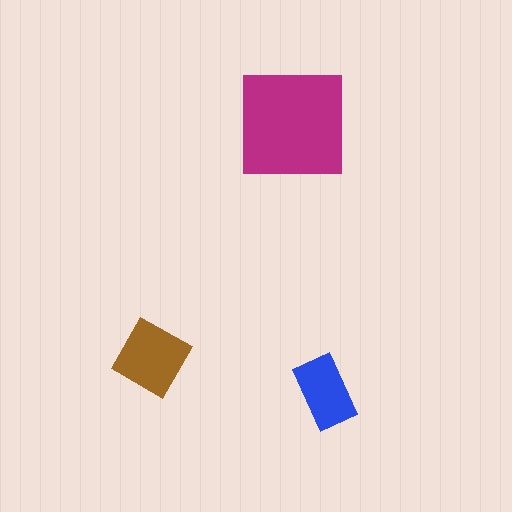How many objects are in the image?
There are 3 objects in the image.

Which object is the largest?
The magenta square.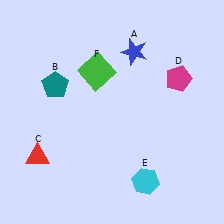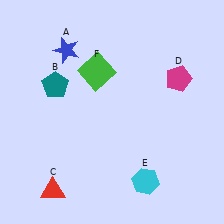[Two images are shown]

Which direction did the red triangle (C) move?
The red triangle (C) moved down.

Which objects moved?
The objects that moved are: the blue star (A), the red triangle (C).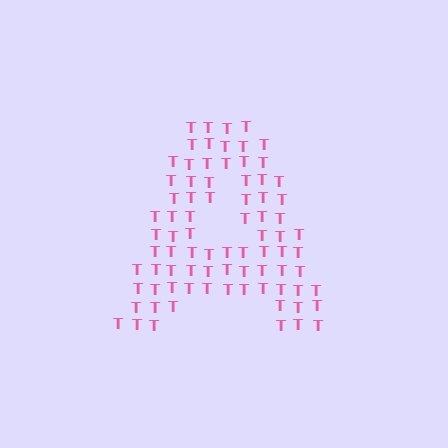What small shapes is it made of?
It is made of small letter T's.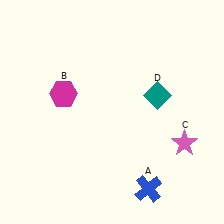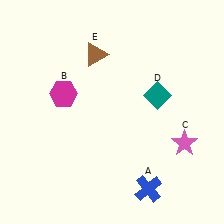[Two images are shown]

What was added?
A brown triangle (E) was added in Image 2.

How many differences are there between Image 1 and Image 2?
There is 1 difference between the two images.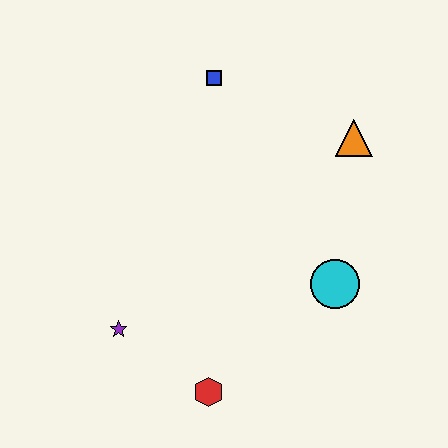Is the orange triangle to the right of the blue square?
Yes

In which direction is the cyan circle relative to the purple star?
The cyan circle is to the right of the purple star.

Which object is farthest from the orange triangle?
The purple star is farthest from the orange triangle.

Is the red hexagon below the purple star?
Yes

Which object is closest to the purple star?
The red hexagon is closest to the purple star.